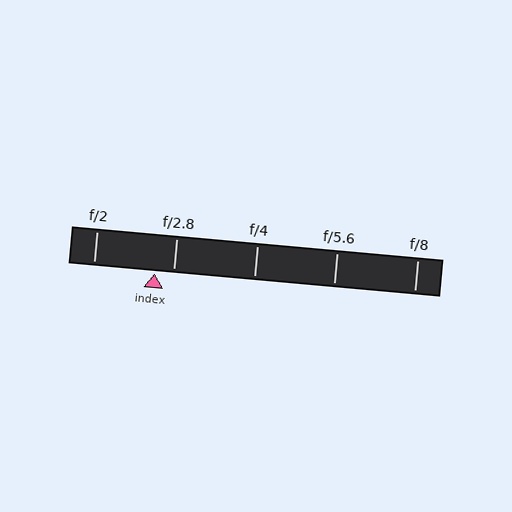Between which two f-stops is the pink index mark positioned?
The index mark is between f/2 and f/2.8.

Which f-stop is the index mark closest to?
The index mark is closest to f/2.8.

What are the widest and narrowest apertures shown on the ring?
The widest aperture shown is f/2 and the narrowest is f/8.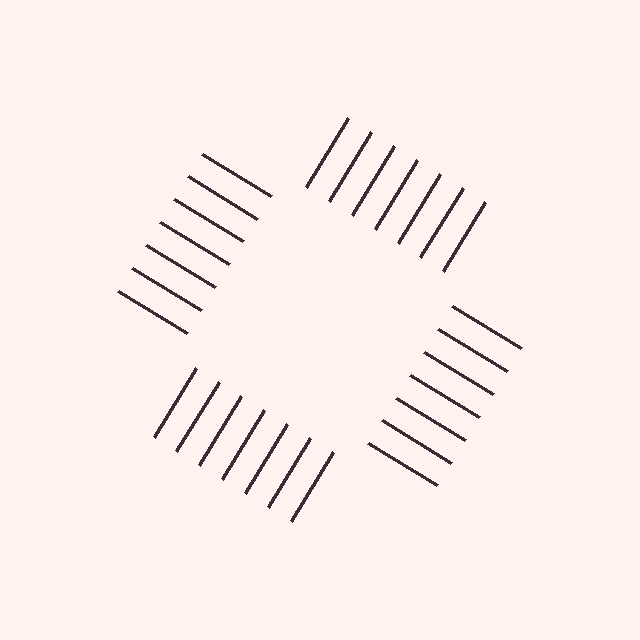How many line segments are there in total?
28 — 7 along each of the 4 edges.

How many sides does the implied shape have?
4 sides — the line-ends trace a square.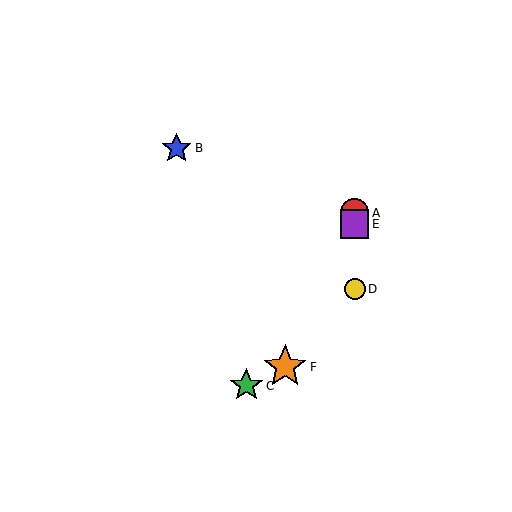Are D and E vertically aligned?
Yes, both are at x≈355.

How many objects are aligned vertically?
3 objects (A, D, E) are aligned vertically.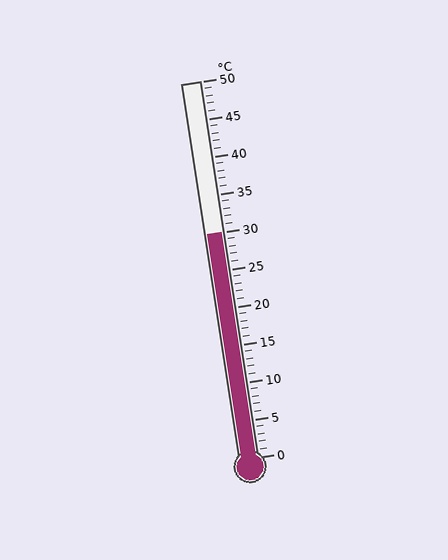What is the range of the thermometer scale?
The thermometer scale ranges from 0°C to 50°C.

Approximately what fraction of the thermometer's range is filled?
The thermometer is filled to approximately 60% of its range.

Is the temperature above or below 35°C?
The temperature is below 35°C.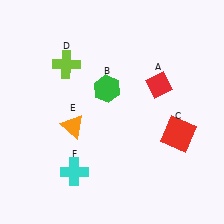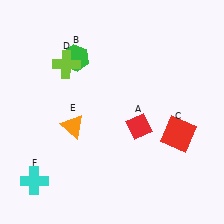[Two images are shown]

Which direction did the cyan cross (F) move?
The cyan cross (F) moved left.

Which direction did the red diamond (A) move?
The red diamond (A) moved down.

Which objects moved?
The objects that moved are: the red diamond (A), the green hexagon (B), the cyan cross (F).